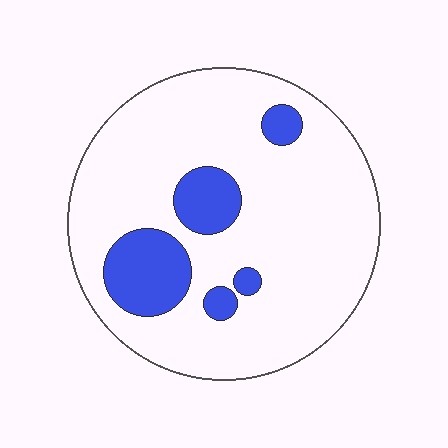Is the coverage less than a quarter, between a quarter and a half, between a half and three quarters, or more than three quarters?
Less than a quarter.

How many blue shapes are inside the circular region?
5.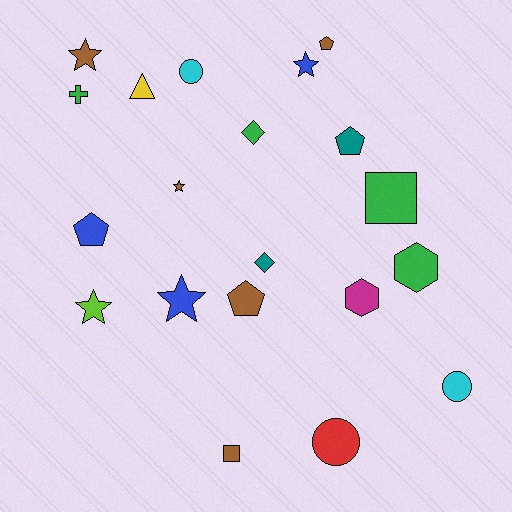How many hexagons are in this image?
There are 2 hexagons.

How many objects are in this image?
There are 20 objects.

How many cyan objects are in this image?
There are 2 cyan objects.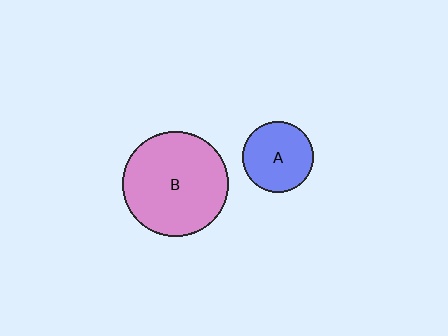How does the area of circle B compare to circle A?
Approximately 2.2 times.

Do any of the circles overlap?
No, none of the circles overlap.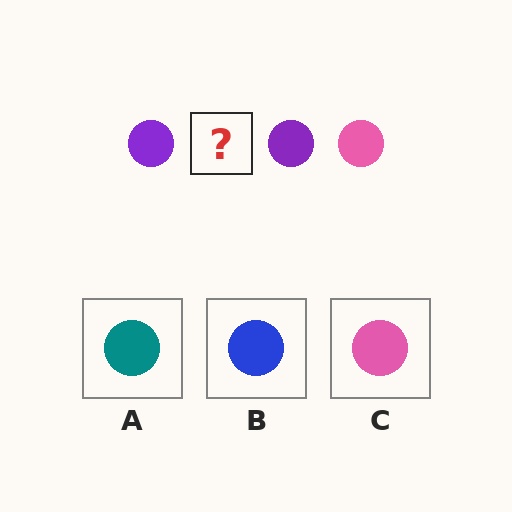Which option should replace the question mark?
Option C.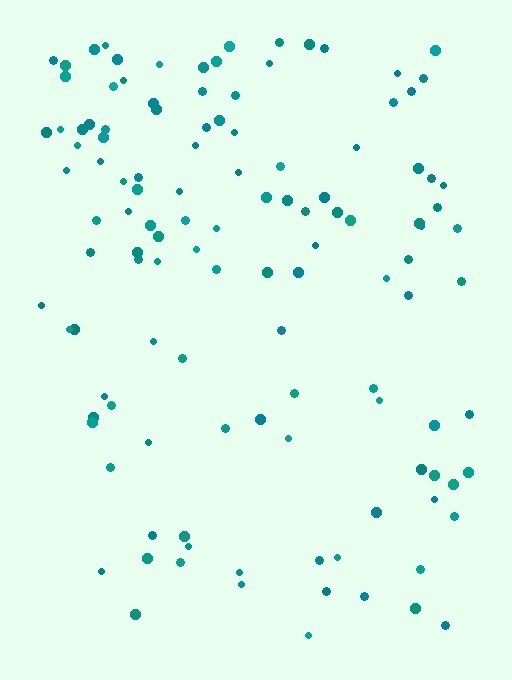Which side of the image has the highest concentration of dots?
The top.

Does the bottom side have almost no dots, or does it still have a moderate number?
Still a moderate number, just noticeably fewer than the top.